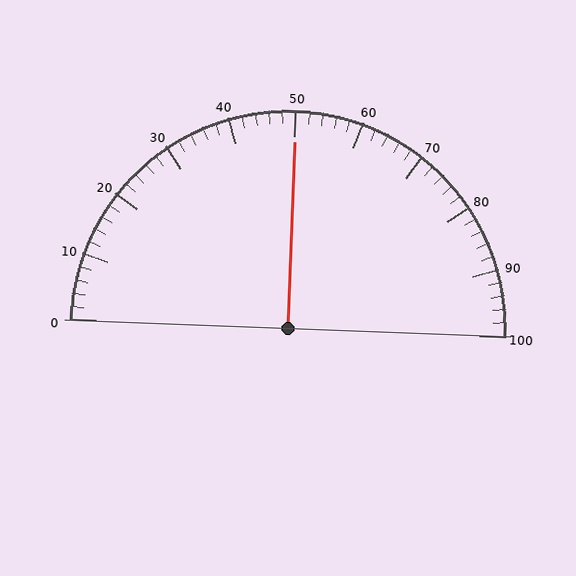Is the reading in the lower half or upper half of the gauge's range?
The reading is in the upper half of the range (0 to 100).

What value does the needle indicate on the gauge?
The needle indicates approximately 50.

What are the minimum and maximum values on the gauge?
The gauge ranges from 0 to 100.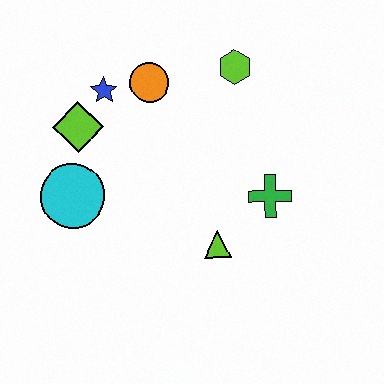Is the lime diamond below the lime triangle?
No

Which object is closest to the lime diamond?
The blue star is closest to the lime diamond.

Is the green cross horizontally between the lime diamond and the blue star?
No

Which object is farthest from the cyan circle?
The lime hexagon is farthest from the cyan circle.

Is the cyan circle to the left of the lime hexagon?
Yes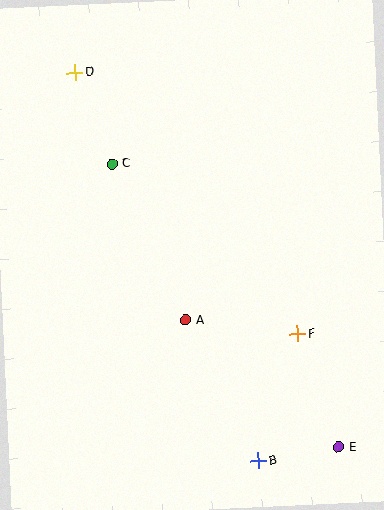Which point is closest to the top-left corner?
Point D is closest to the top-left corner.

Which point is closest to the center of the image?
Point A at (186, 320) is closest to the center.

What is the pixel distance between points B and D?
The distance between B and D is 429 pixels.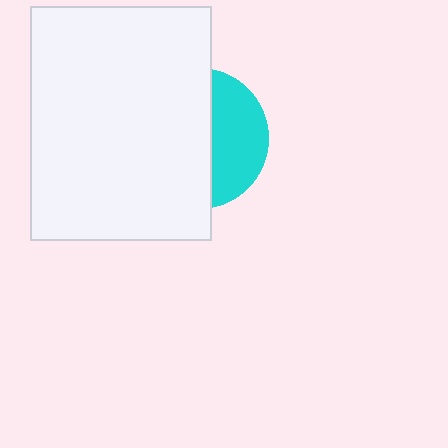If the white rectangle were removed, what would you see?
You would see the complete cyan circle.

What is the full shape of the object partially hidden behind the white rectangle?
The partially hidden object is a cyan circle.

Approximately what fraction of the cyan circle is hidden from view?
Roughly 61% of the cyan circle is hidden behind the white rectangle.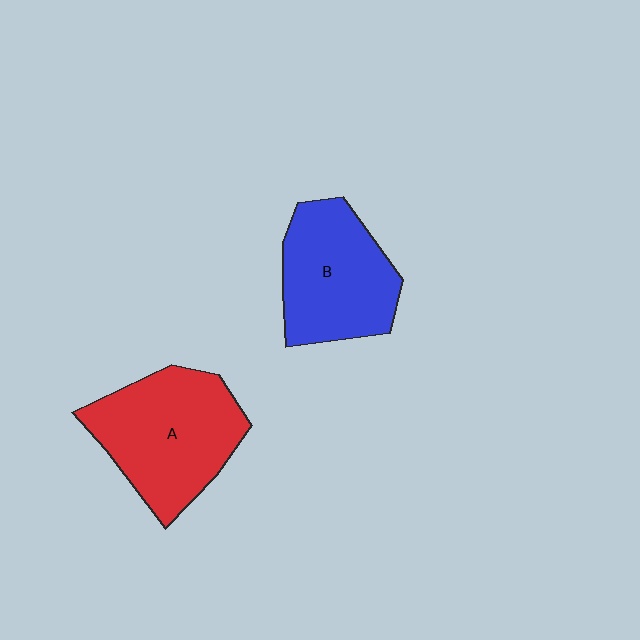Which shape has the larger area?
Shape A (red).